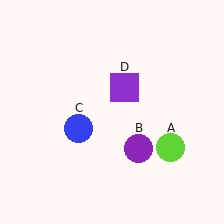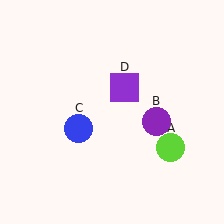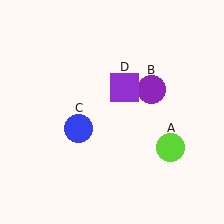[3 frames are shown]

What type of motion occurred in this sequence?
The purple circle (object B) rotated counterclockwise around the center of the scene.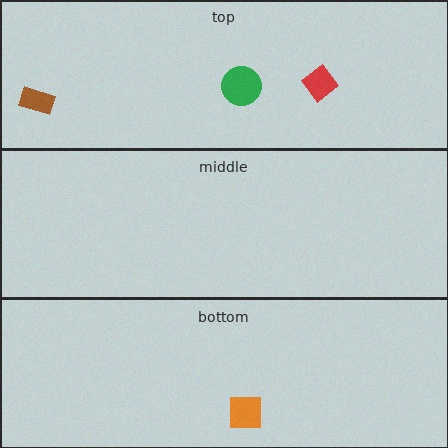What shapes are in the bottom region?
The orange square.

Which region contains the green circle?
The top region.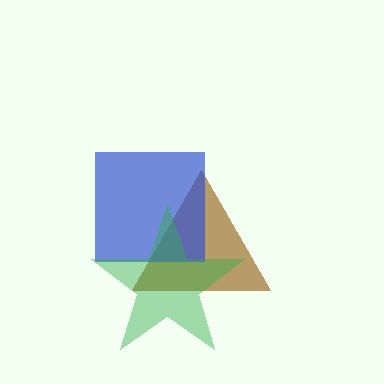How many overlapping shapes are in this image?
There are 3 overlapping shapes in the image.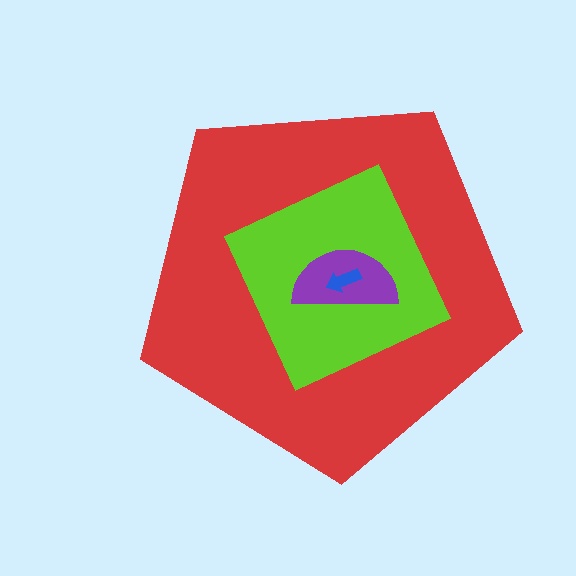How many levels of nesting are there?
4.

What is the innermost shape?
The blue arrow.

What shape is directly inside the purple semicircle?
The blue arrow.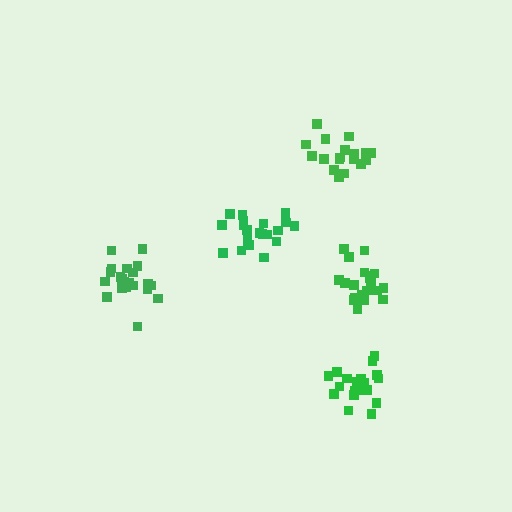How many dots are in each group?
Group 1: 18 dots, Group 2: 21 dots, Group 3: 19 dots, Group 4: 21 dots, Group 5: 21 dots (100 total).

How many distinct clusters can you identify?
There are 5 distinct clusters.